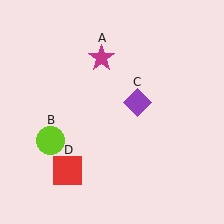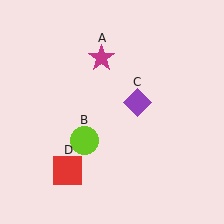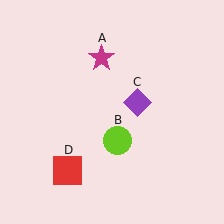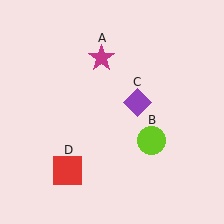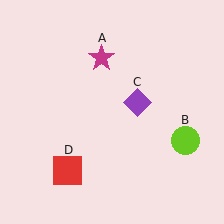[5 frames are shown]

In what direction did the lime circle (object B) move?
The lime circle (object B) moved right.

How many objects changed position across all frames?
1 object changed position: lime circle (object B).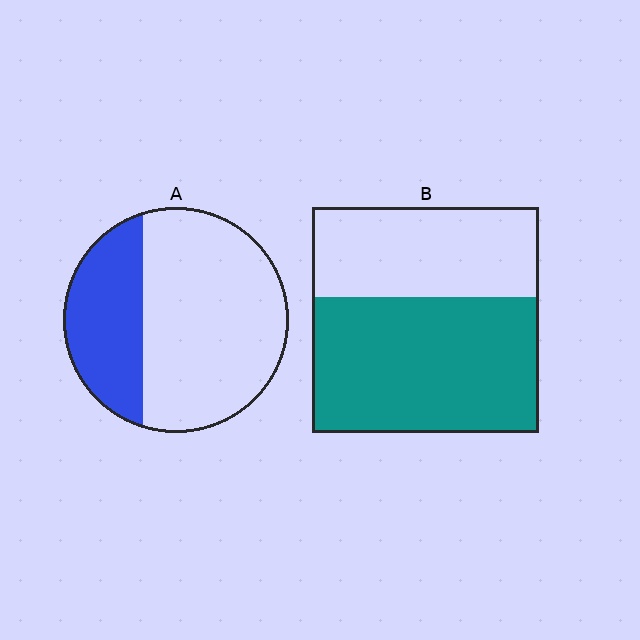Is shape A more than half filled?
No.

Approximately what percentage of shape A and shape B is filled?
A is approximately 30% and B is approximately 60%.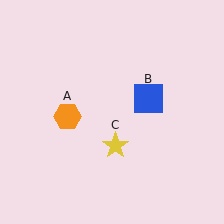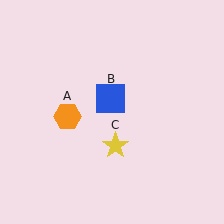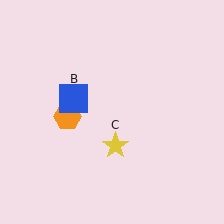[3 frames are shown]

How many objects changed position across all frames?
1 object changed position: blue square (object B).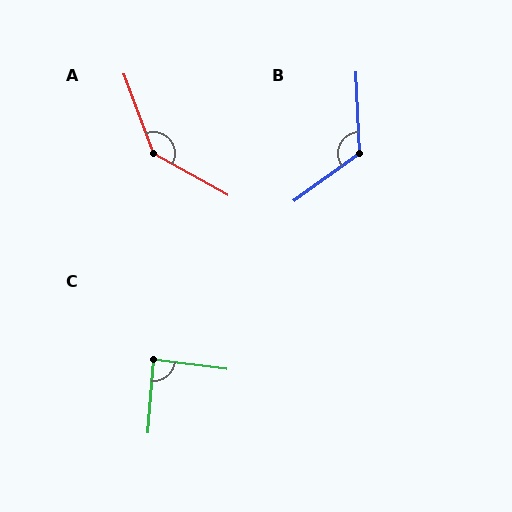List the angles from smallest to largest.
C (87°), B (123°), A (139°).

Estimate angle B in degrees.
Approximately 123 degrees.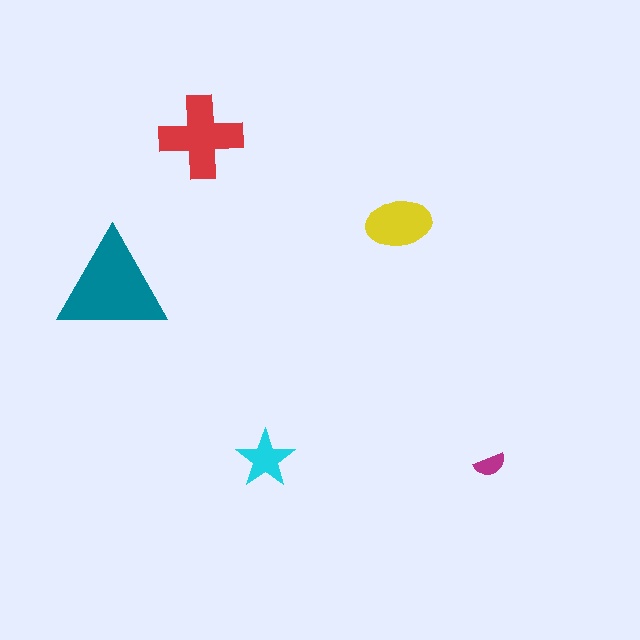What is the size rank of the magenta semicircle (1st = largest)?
5th.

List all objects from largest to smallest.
The teal triangle, the red cross, the yellow ellipse, the cyan star, the magenta semicircle.